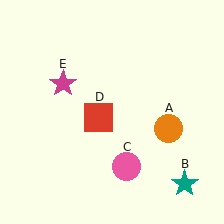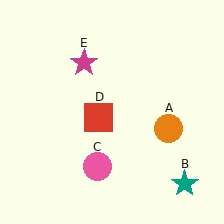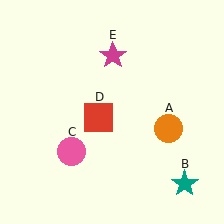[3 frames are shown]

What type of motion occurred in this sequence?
The pink circle (object C), magenta star (object E) rotated clockwise around the center of the scene.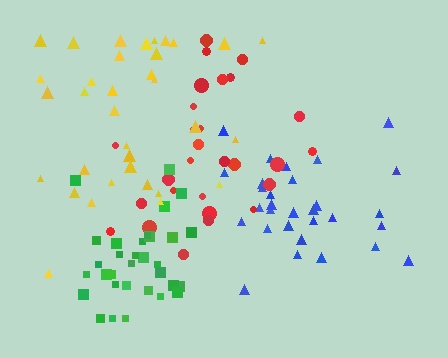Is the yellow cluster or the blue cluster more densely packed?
Blue.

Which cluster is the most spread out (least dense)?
Red.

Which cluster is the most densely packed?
Green.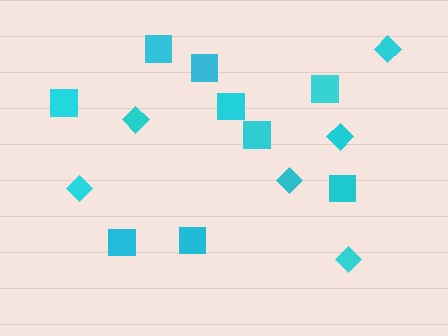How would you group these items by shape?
There are 2 groups: one group of diamonds (6) and one group of squares (9).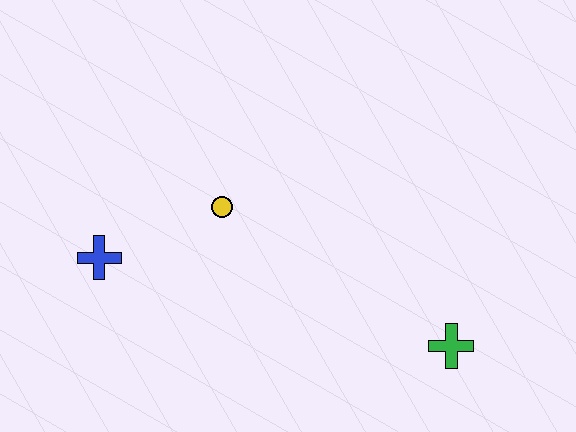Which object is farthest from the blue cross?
The green cross is farthest from the blue cross.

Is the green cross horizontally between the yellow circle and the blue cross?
No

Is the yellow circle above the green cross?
Yes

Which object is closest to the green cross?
The yellow circle is closest to the green cross.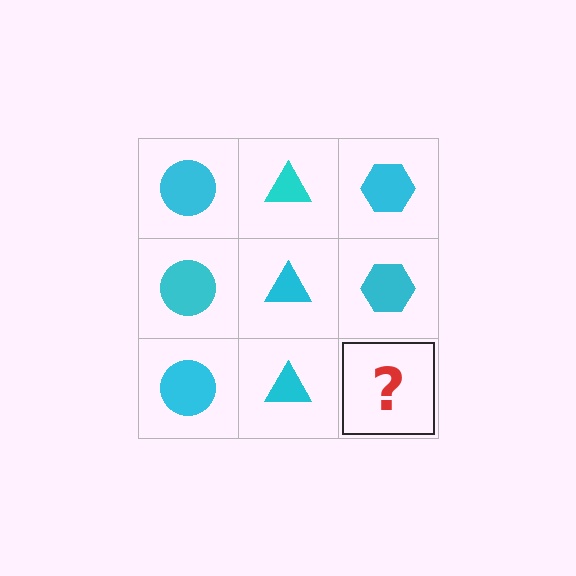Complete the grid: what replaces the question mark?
The question mark should be replaced with a cyan hexagon.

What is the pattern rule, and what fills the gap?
The rule is that each column has a consistent shape. The gap should be filled with a cyan hexagon.